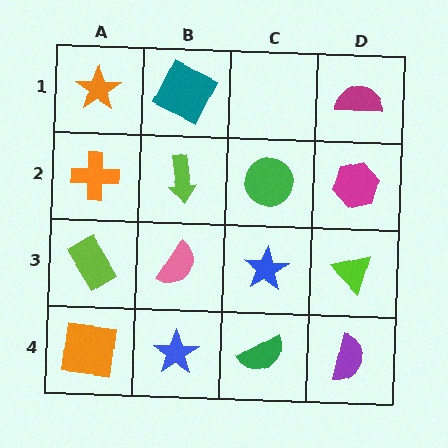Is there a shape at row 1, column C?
No, that cell is empty.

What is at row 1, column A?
An orange star.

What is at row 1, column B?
A teal square.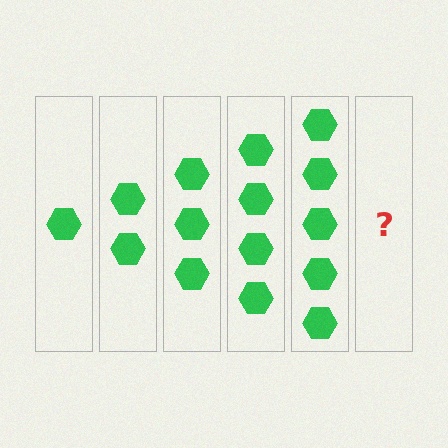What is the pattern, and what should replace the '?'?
The pattern is that each step adds one more hexagon. The '?' should be 6 hexagons.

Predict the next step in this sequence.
The next step is 6 hexagons.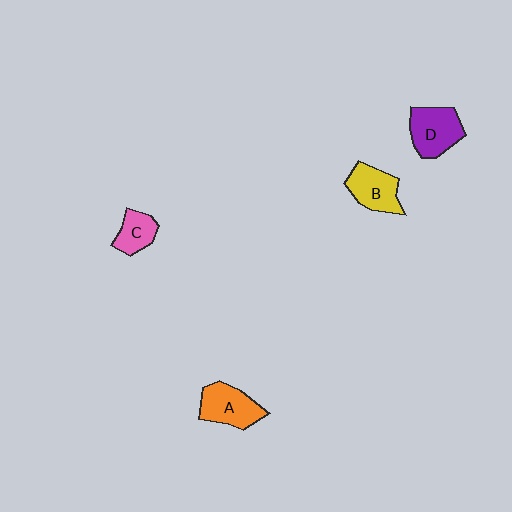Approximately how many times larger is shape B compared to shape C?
Approximately 1.4 times.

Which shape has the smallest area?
Shape C (pink).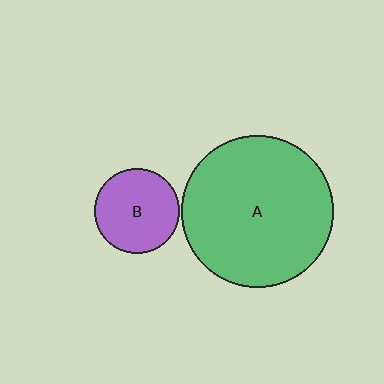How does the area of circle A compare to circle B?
Approximately 3.2 times.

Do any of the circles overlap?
No, none of the circles overlap.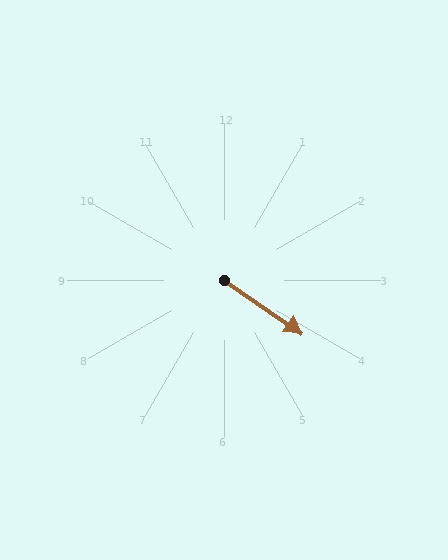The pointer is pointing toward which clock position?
Roughly 4 o'clock.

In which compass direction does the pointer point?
Southeast.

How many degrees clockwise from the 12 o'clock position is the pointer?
Approximately 124 degrees.